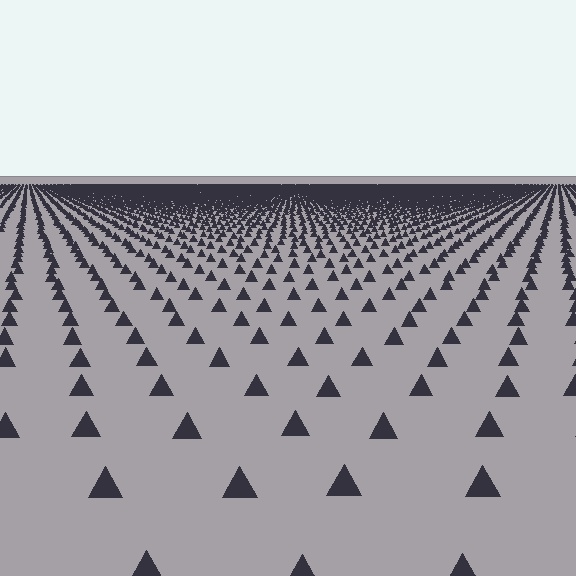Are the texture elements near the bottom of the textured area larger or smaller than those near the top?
Larger. Near the bottom, elements are closer to the viewer and appear at a bigger on-screen size.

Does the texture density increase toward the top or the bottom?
Density increases toward the top.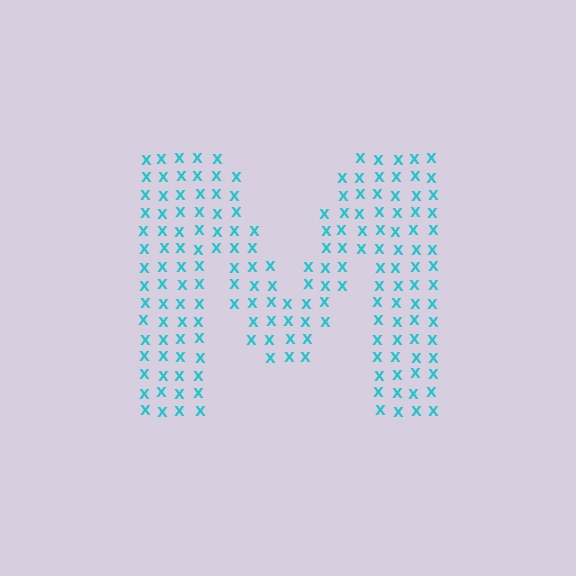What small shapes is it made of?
It is made of small letter X's.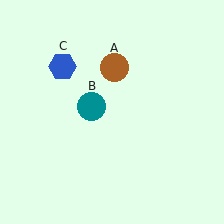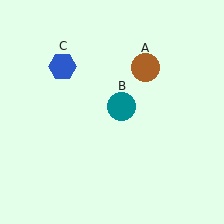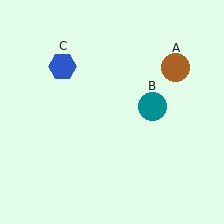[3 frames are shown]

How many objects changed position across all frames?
2 objects changed position: brown circle (object A), teal circle (object B).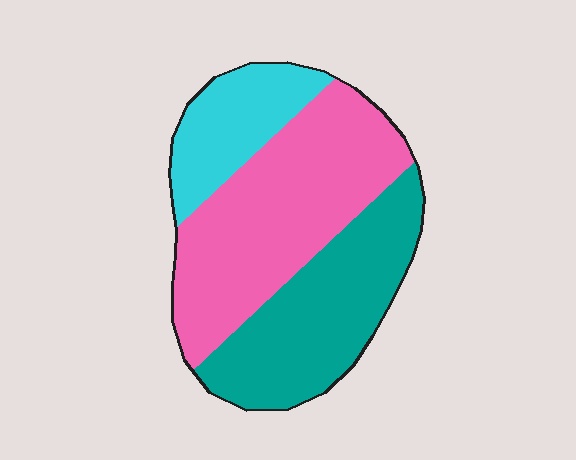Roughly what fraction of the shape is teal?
Teal takes up about one third (1/3) of the shape.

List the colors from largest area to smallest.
From largest to smallest: pink, teal, cyan.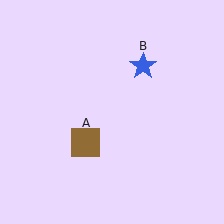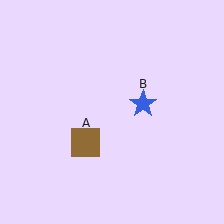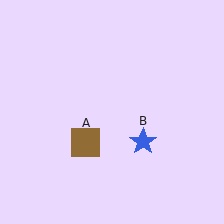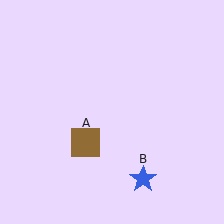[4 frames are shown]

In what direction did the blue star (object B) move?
The blue star (object B) moved down.